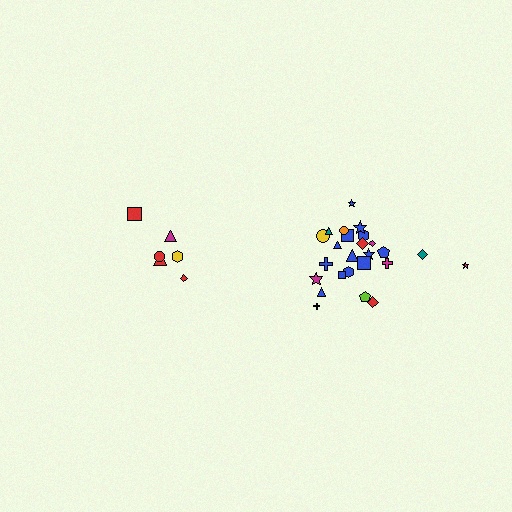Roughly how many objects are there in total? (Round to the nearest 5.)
Roughly 30 objects in total.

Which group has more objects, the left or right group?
The right group.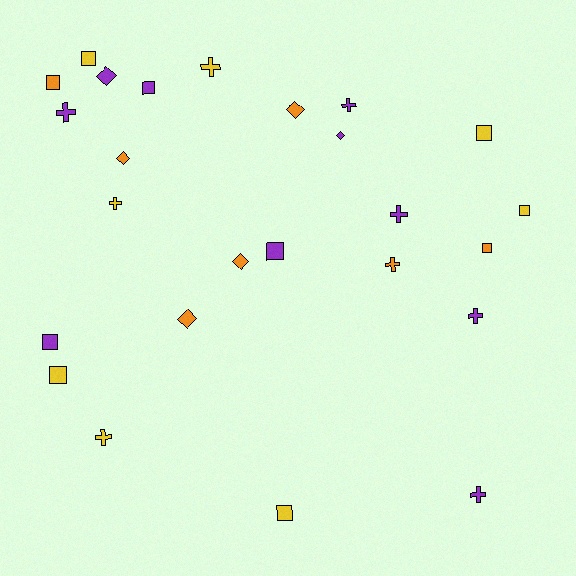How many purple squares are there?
There are 3 purple squares.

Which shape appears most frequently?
Square, with 10 objects.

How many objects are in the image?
There are 25 objects.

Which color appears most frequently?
Purple, with 10 objects.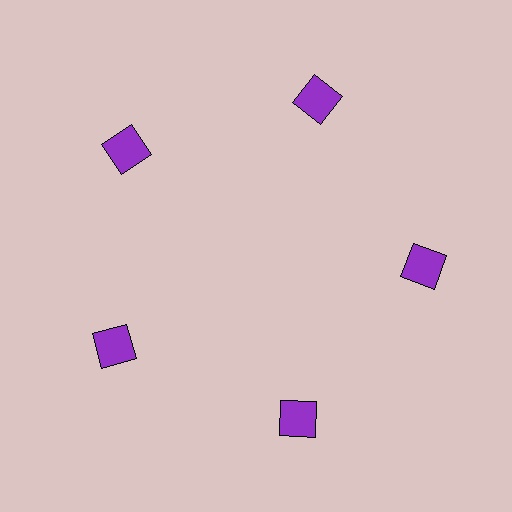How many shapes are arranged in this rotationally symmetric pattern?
There are 5 shapes, arranged in 5 groups of 1.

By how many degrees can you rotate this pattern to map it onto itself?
The pattern maps onto itself every 72 degrees of rotation.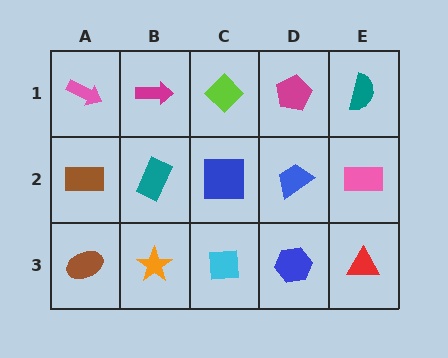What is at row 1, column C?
A lime diamond.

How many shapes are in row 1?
5 shapes.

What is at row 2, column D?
A blue trapezoid.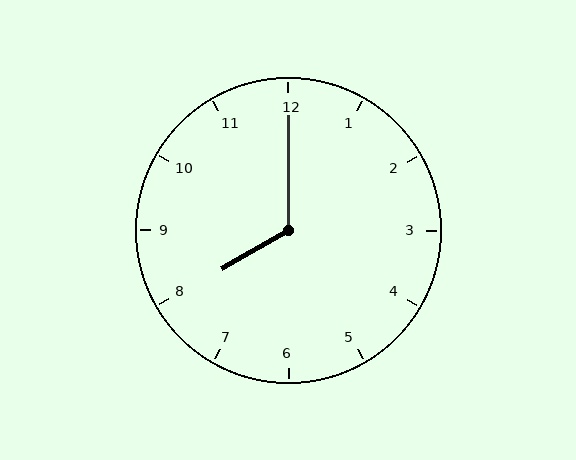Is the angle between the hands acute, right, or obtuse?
It is obtuse.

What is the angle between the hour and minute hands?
Approximately 120 degrees.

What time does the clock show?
8:00.